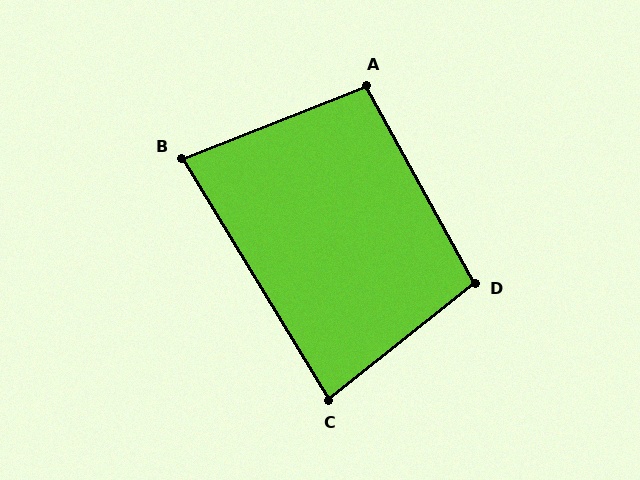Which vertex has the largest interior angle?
D, at approximately 100 degrees.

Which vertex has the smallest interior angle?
B, at approximately 80 degrees.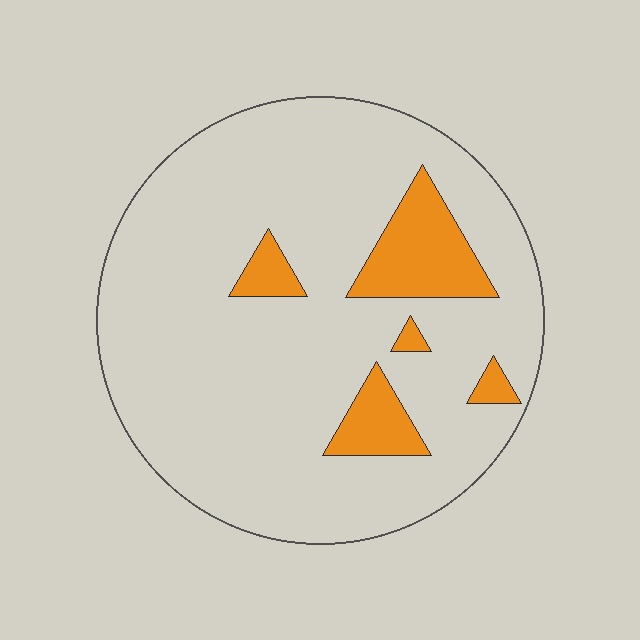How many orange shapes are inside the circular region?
5.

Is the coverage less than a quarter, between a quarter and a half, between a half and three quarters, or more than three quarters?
Less than a quarter.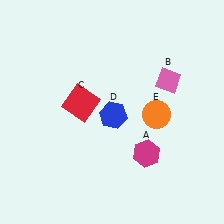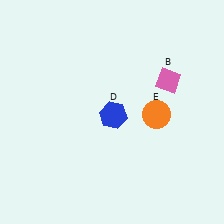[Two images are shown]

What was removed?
The magenta hexagon (A), the red square (C) were removed in Image 2.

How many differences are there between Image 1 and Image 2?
There are 2 differences between the two images.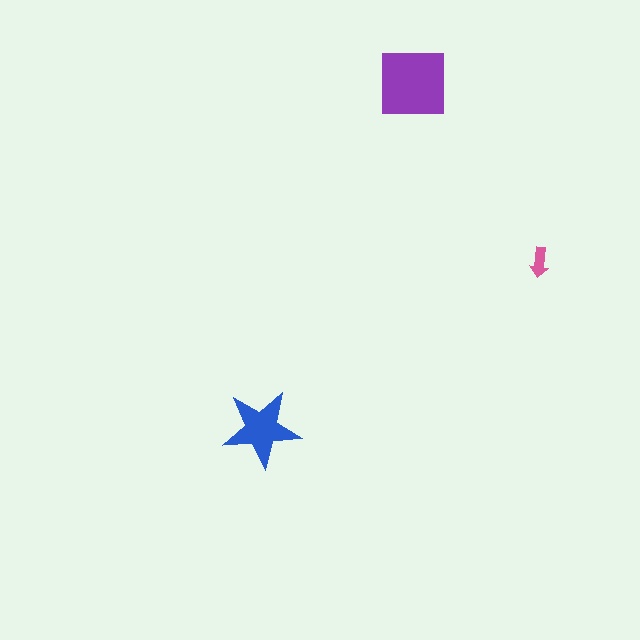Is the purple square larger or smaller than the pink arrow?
Larger.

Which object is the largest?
The purple square.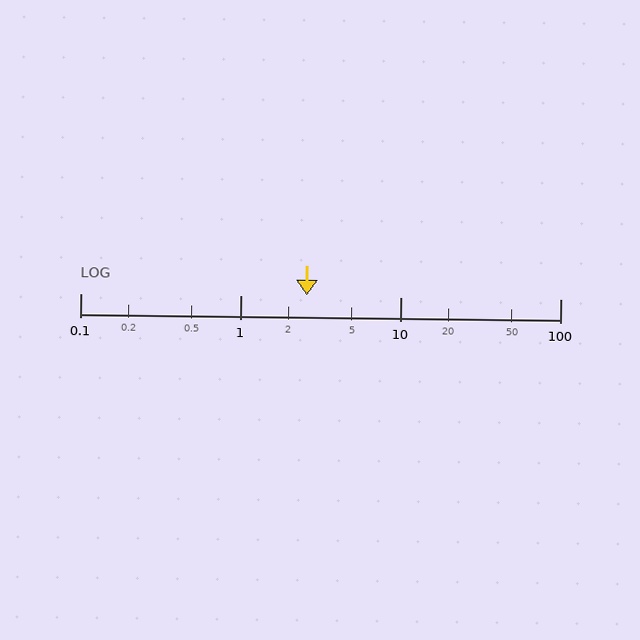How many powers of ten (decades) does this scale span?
The scale spans 3 decades, from 0.1 to 100.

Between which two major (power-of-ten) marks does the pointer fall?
The pointer is between 1 and 10.